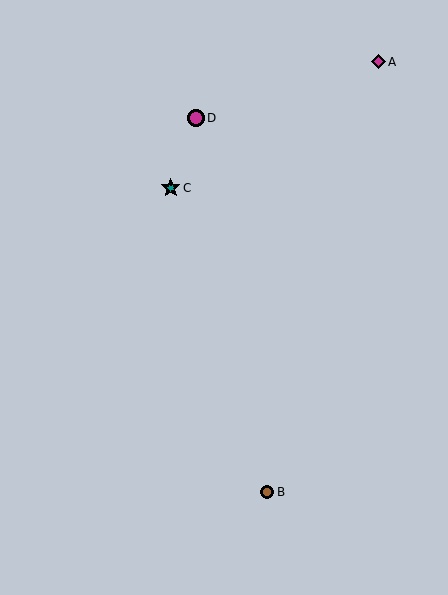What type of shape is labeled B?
Shape B is a brown circle.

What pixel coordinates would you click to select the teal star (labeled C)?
Click at (171, 188) to select the teal star C.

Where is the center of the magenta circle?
The center of the magenta circle is at (196, 118).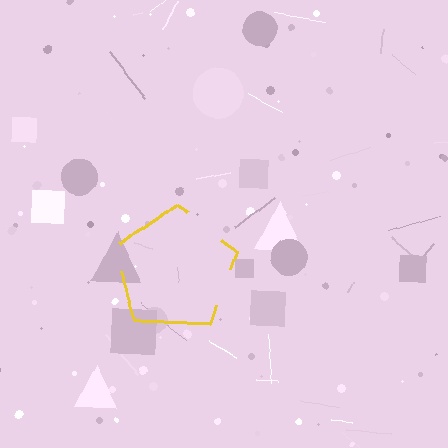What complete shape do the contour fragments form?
The contour fragments form a pentagon.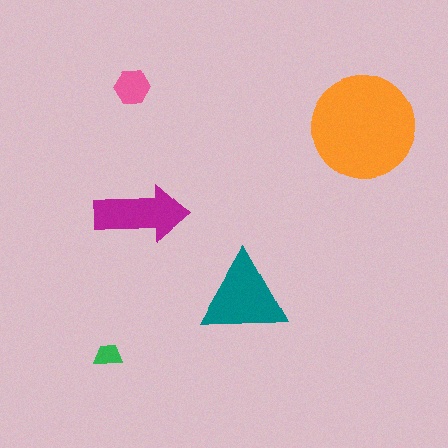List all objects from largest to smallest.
The orange circle, the teal triangle, the magenta arrow, the pink hexagon, the green trapezoid.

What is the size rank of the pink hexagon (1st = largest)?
4th.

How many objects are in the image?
There are 5 objects in the image.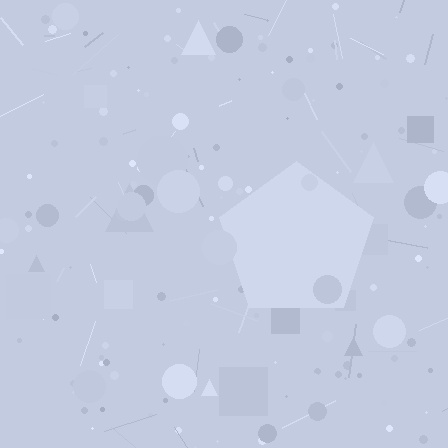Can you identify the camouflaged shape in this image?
The camouflaged shape is a pentagon.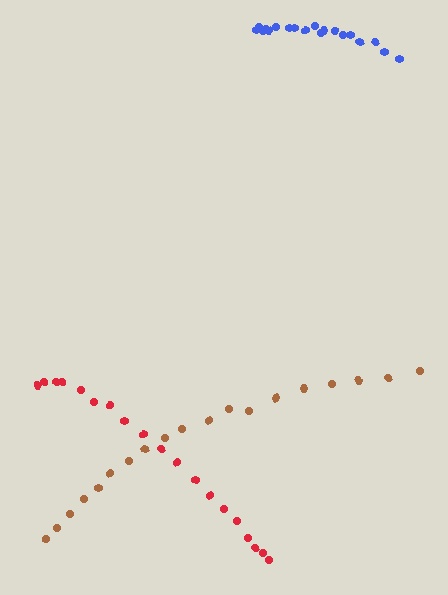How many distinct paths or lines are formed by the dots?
There are 3 distinct paths.